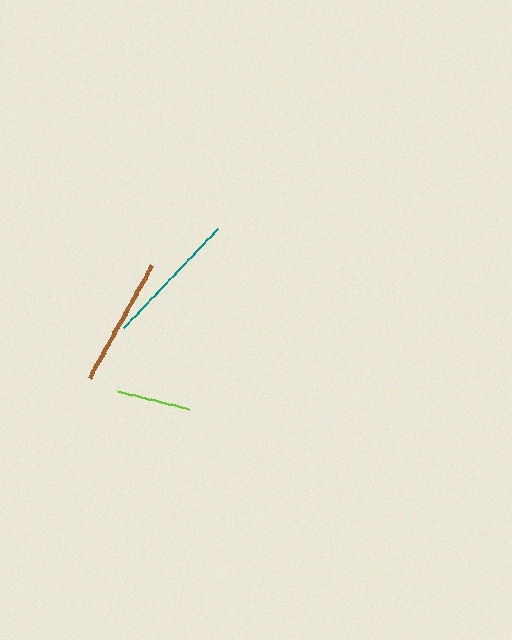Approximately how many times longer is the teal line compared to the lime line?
The teal line is approximately 1.9 times the length of the lime line.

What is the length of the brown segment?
The brown segment is approximately 129 pixels long.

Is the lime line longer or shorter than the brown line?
The brown line is longer than the lime line.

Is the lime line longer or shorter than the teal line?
The teal line is longer than the lime line.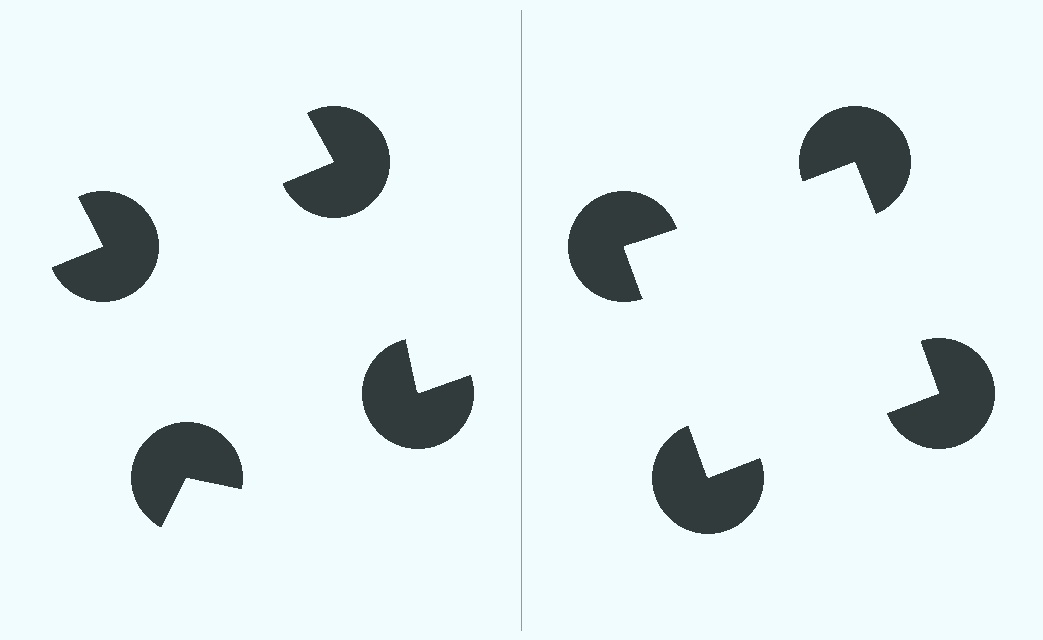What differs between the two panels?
The pac-man discs are positioned identically on both sides; only the wedge orientations differ. On the right they align to a square; on the left they are misaligned.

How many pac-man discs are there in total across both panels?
8 — 4 on each side.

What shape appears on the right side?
An illusory square.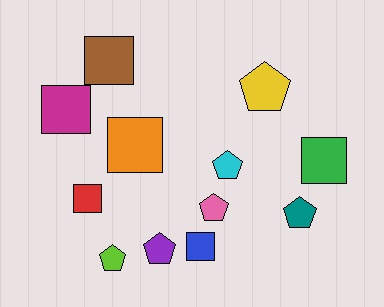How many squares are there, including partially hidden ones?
There are 6 squares.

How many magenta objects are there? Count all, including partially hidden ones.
There is 1 magenta object.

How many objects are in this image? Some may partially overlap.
There are 12 objects.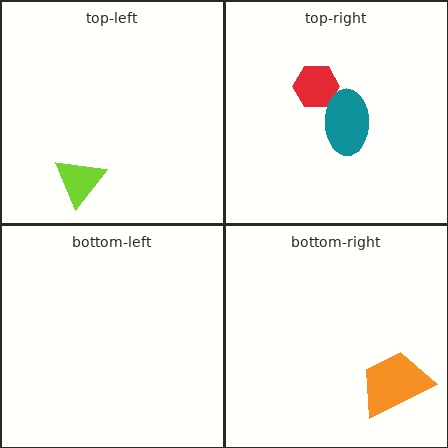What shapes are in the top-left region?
The lime triangle.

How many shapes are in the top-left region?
1.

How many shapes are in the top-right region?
2.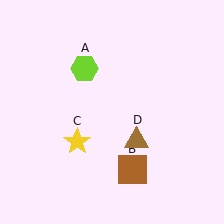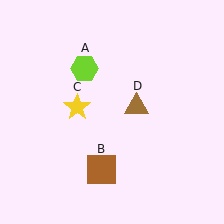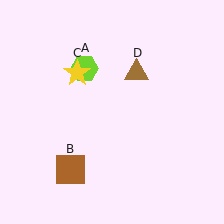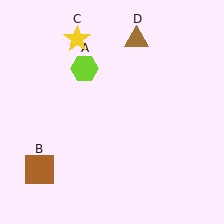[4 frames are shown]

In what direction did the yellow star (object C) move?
The yellow star (object C) moved up.